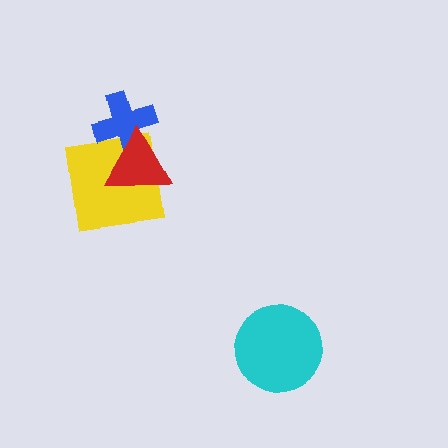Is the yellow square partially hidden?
Yes, it is partially covered by another shape.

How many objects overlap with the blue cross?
2 objects overlap with the blue cross.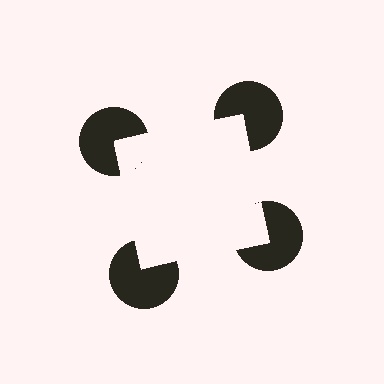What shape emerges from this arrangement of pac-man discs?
An illusory square — its edges are inferred from the aligned wedge cuts in the pac-man discs, not physically drawn.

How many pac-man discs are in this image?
There are 4 — one at each vertex of the illusory square.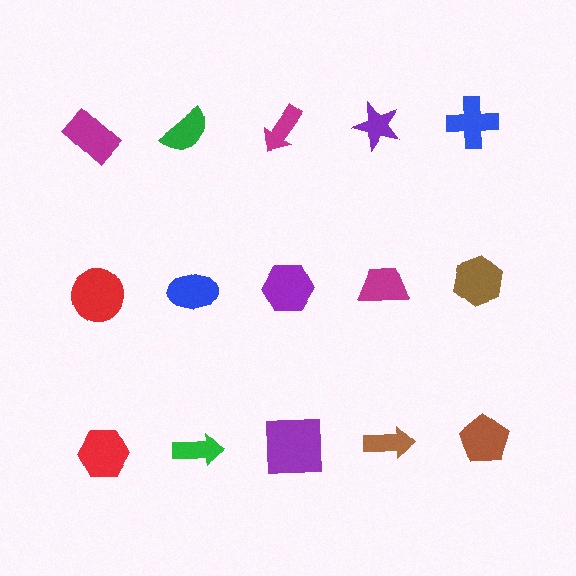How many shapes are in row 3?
5 shapes.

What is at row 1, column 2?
A green semicircle.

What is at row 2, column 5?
A brown hexagon.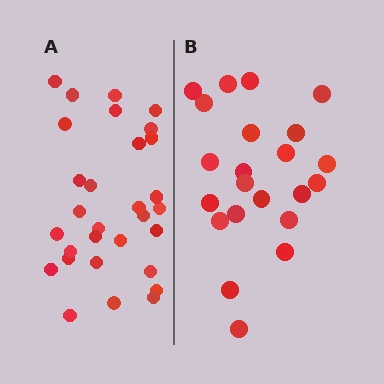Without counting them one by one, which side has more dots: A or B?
Region A (the left region) has more dots.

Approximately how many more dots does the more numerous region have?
Region A has roughly 8 or so more dots than region B.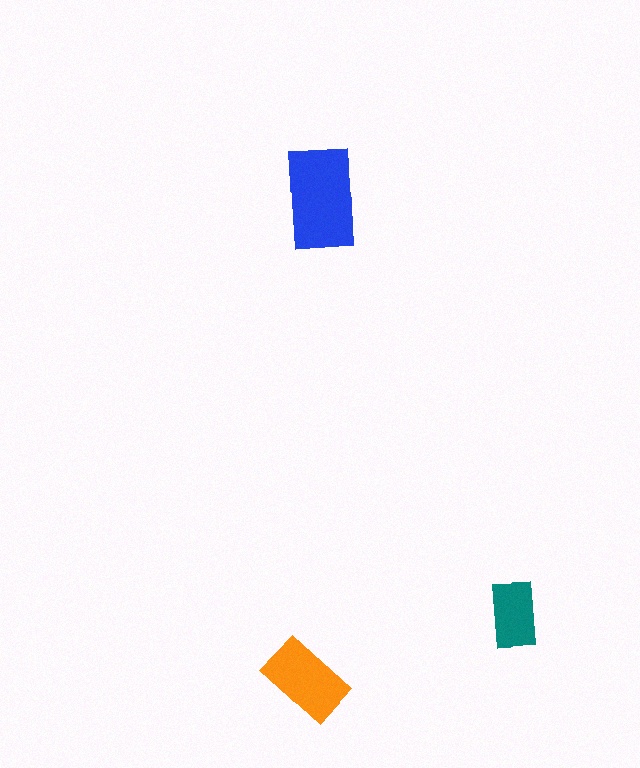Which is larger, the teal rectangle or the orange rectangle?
The orange one.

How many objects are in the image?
There are 3 objects in the image.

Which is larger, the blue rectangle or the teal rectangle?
The blue one.